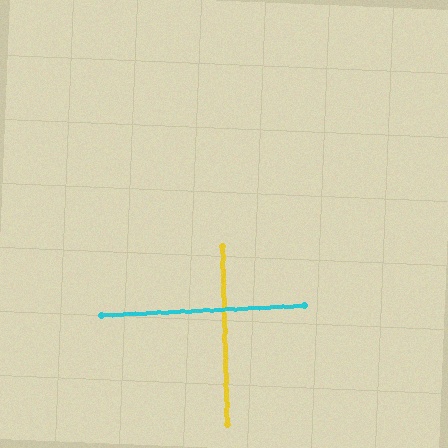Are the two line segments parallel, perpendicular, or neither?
Perpendicular — they meet at approximately 89°.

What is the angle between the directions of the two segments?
Approximately 89 degrees.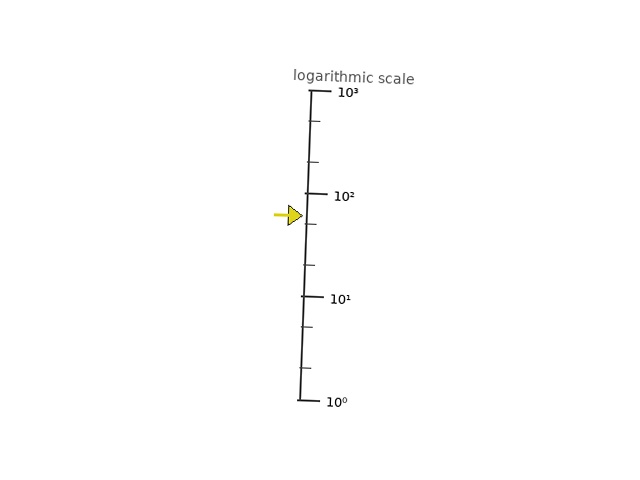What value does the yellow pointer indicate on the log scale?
The pointer indicates approximately 60.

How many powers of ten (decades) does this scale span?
The scale spans 3 decades, from 1 to 1000.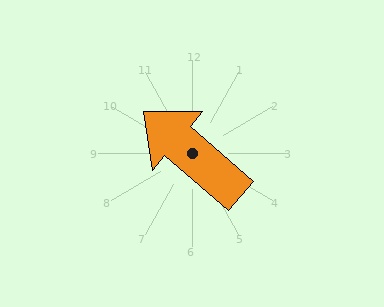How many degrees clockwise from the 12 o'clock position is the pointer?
Approximately 311 degrees.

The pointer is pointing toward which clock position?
Roughly 10 o'clock.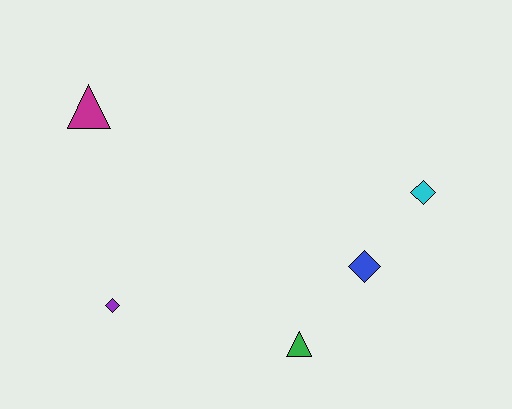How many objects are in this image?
There are 5 objects.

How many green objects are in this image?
There is 1 green object.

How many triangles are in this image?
There are 2 triangles.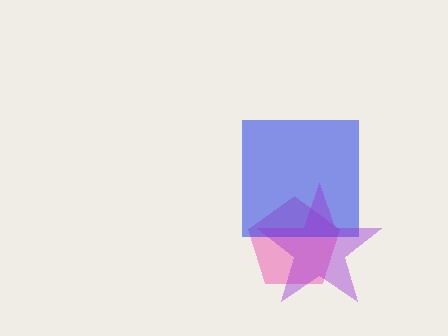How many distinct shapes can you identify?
There are 3 distinct shapes: a pink pentagon, a blue square, a purple star.